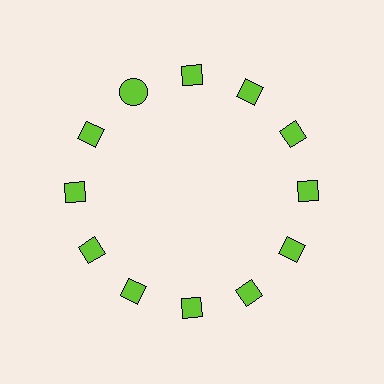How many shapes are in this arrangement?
There are 12 shapes arranged in a ring pattern.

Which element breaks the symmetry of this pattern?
The lime circle at roughly the 11 o'clock position breaks the symmetry. All other shapes are lime diamonds.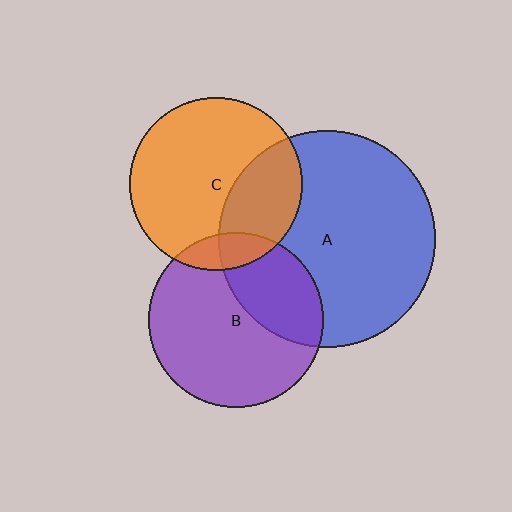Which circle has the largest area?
Circle A (blue).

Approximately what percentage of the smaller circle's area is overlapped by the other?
Approximately 10%.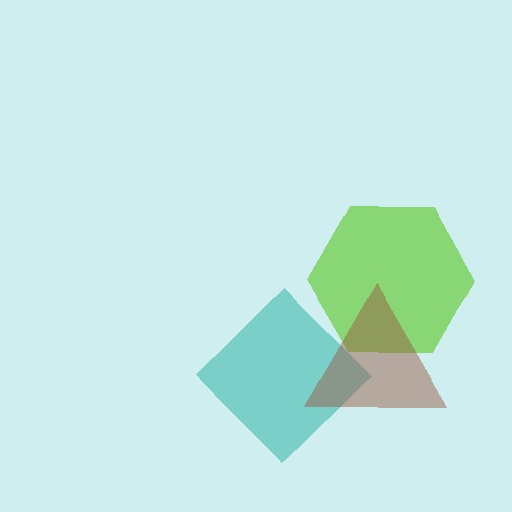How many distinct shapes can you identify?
There are 3 distinct shapes: a lime hexagon, a teal diamond, a brown triangle.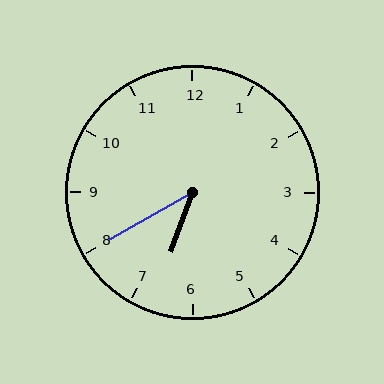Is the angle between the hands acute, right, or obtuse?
It is acute.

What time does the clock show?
6:40.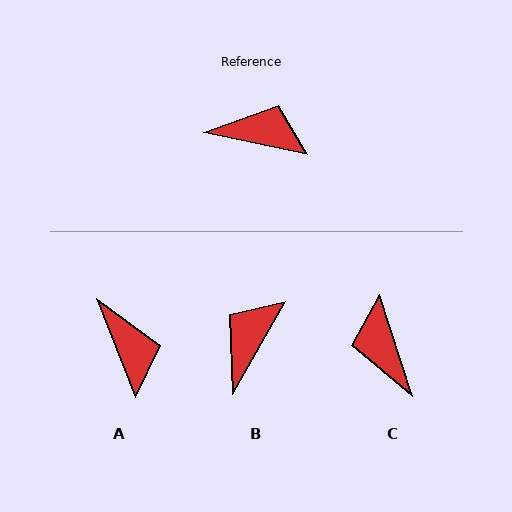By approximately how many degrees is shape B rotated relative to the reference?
Approximately 72 degrees counter-clockwise.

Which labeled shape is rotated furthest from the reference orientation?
C, about 120 degrees away.